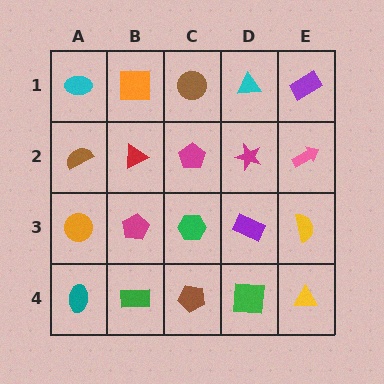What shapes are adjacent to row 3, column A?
A brown semicircle (row 2, column A), a teal ellipse (row 4, column A), a magenta pentagon (row 3, column B).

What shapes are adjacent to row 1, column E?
A pink arrow (row 2, column E), a cyan triangle (row 1, column D).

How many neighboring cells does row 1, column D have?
3.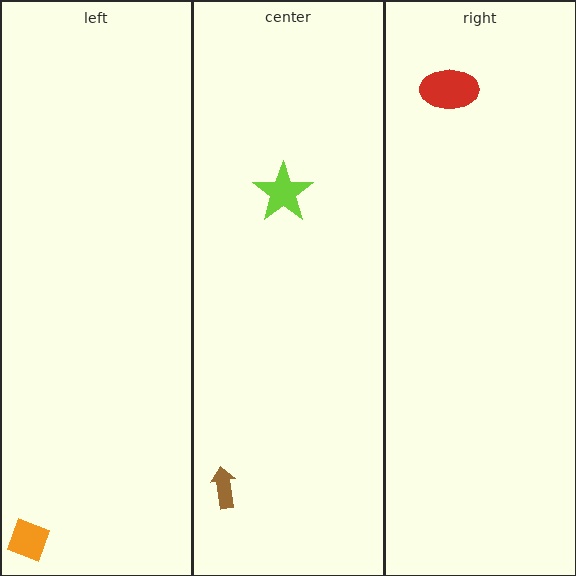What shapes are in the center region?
The brown arrow, the lime star.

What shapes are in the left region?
The orange diamond.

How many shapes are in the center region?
2.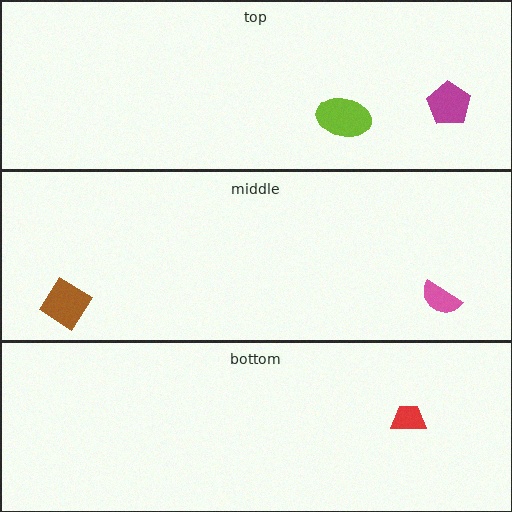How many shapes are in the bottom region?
1.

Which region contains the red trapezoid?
The bottom region.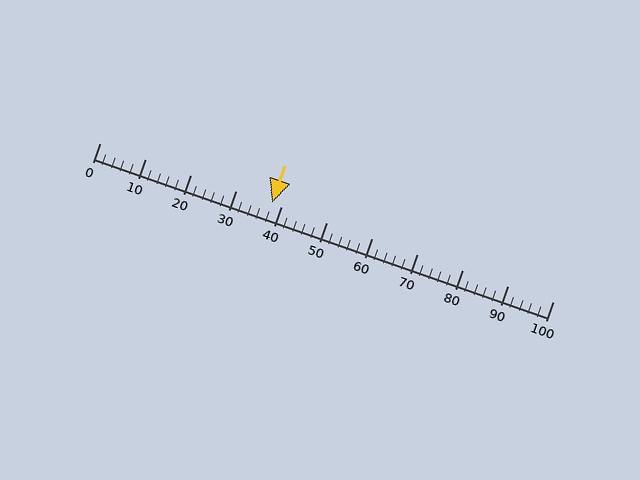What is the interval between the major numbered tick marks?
The major tick marks are spaced 10 units apart.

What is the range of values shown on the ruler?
The ruler shows values from 0 to 100.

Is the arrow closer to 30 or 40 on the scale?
The arrow is closer to 40.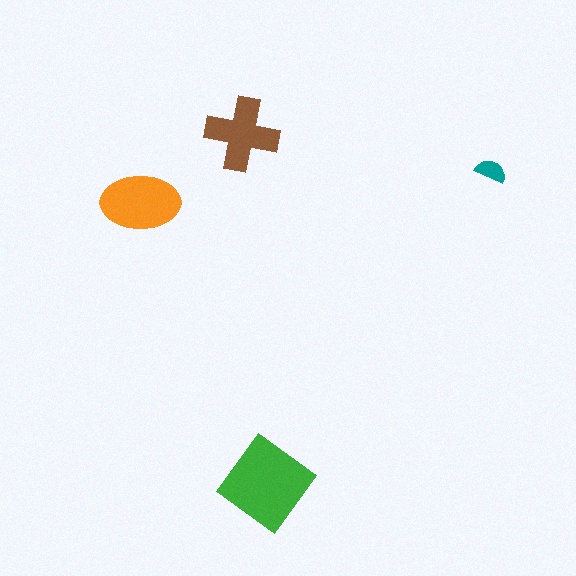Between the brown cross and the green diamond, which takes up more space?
The green diamond.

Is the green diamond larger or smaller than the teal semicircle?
Larger.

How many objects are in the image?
There are 4 objects in the image.